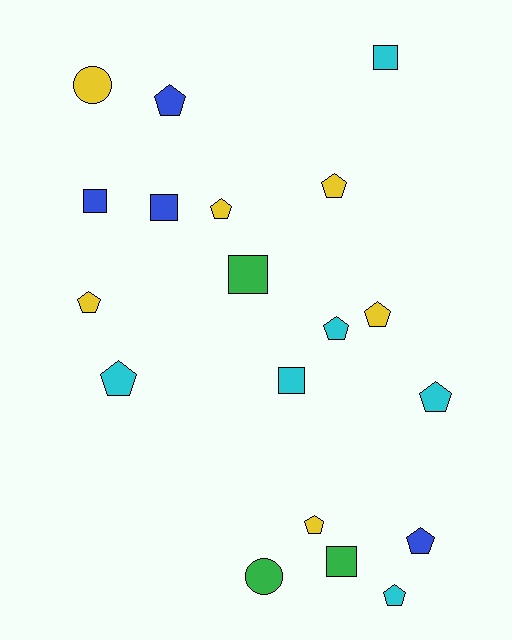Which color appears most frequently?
Yellow, with 6 objects.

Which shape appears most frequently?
Pentagon, with 11 objects.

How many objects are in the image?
There are 19 objects.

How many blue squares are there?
There are 2 blue squares.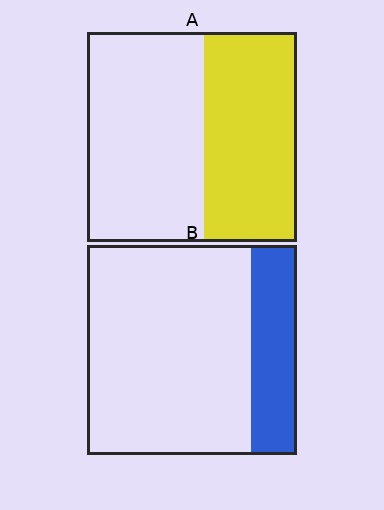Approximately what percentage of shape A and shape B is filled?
A is approximately 45% and B is approximately 20%.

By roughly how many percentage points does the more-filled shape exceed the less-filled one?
By roughly 20 percentage points (A over B).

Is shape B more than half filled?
No.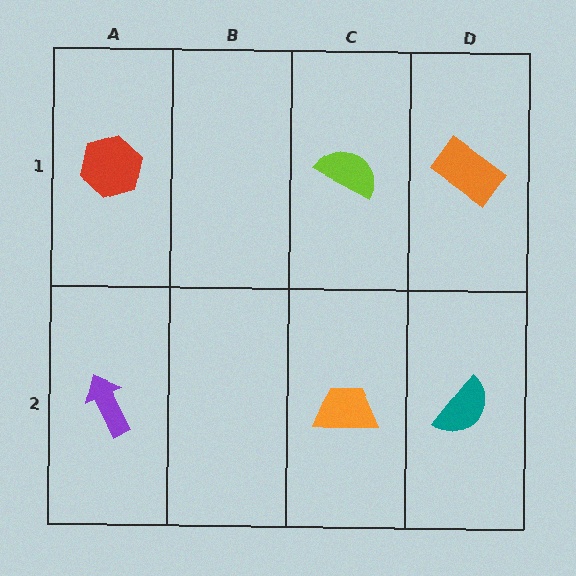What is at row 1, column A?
A red hexagon.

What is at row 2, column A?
A purple arrow.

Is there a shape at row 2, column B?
No, that cell is empty.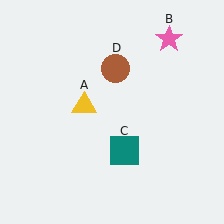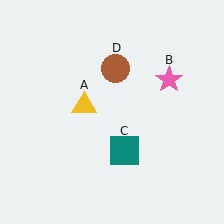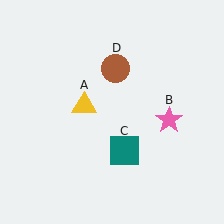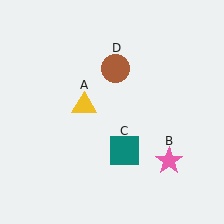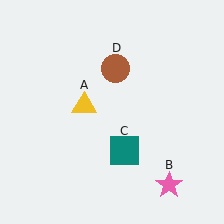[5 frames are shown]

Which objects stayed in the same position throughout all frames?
Yellow triangle (object A) and teal square (object C) and brown circle (object D) remained stationary.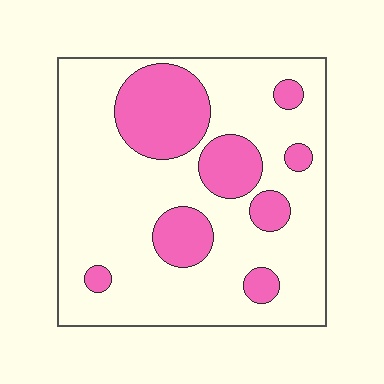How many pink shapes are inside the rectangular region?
8.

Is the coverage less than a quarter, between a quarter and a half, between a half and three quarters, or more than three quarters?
Less than a quarter.